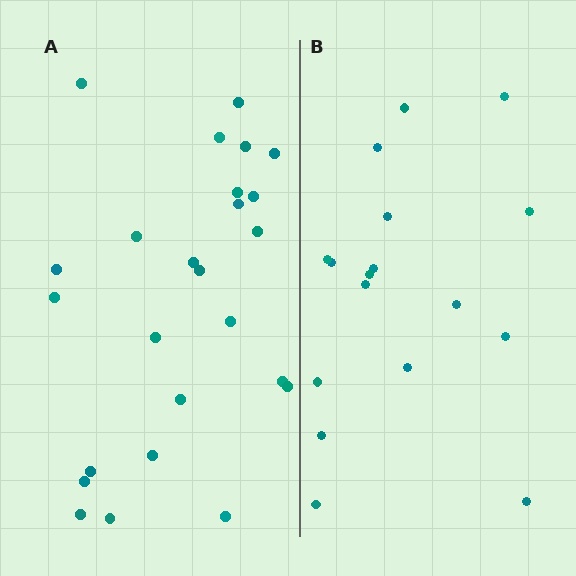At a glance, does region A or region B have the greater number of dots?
Region A (the left region) has more dots.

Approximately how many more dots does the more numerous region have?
Region A has roughly 8 or so more dots than region B.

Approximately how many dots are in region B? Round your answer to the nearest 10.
About 20 dots. (The exact count is 17, which rounds to 20.)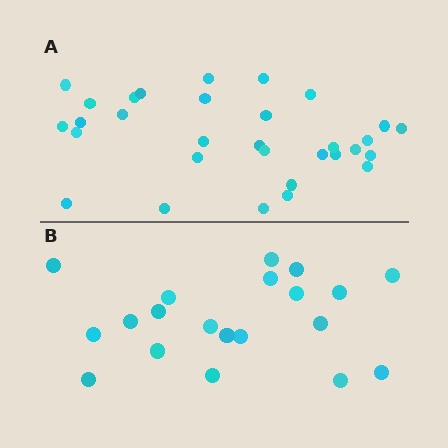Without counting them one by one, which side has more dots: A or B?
Region A (the top region) has more dots.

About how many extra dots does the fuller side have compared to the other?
Region A has roughly 12 or so more dots than region B.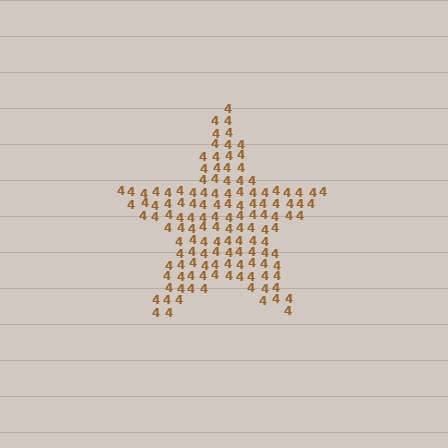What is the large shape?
The large shape is a star.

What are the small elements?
The small elements are digit 4's.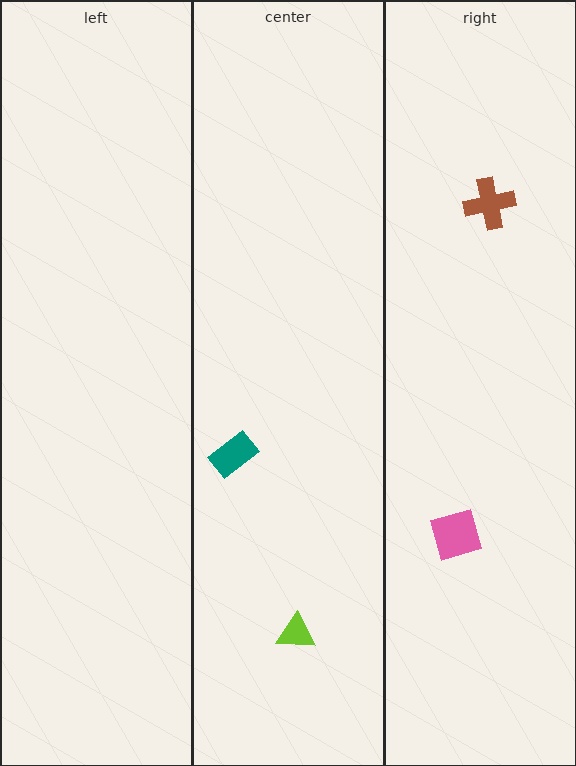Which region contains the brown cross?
The right region.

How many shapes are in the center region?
2.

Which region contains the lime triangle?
The center region.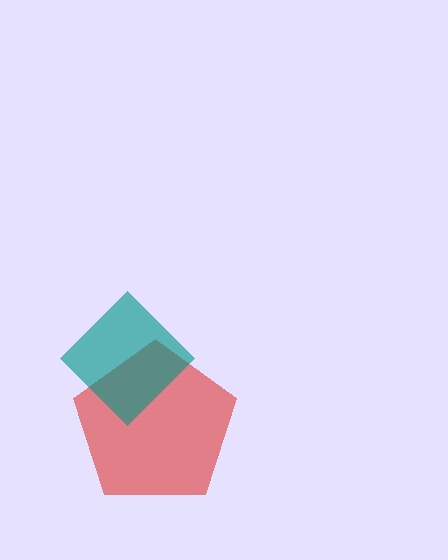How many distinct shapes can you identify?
There are 2 distinct shapes: a red pentagon, a teal diamond.